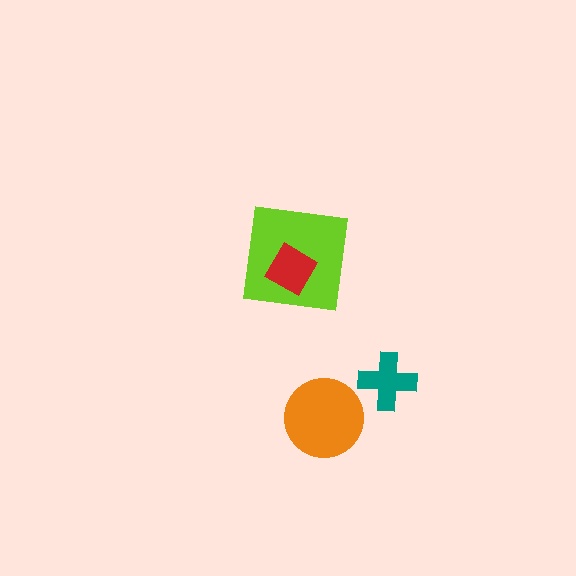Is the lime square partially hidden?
Yes, it is partially covered by another shape.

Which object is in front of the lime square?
The red diamond is in front of the lime square.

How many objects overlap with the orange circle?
0 objects overlap with the orange circle.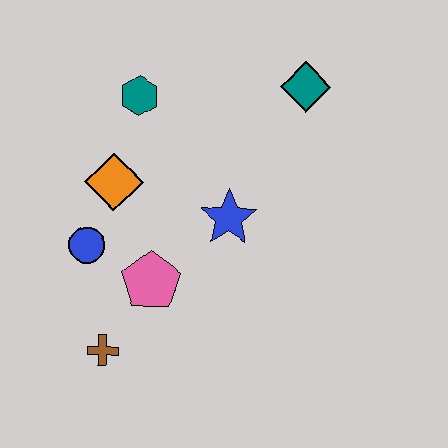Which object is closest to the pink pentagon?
The blue circle is closest to the pink pentagon.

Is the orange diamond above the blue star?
Yes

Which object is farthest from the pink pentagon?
The teal diamond is farthest from the pink pentagon.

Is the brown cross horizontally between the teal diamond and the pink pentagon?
No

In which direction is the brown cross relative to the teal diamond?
The brown cross is below the teal diamond.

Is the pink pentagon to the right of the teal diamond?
No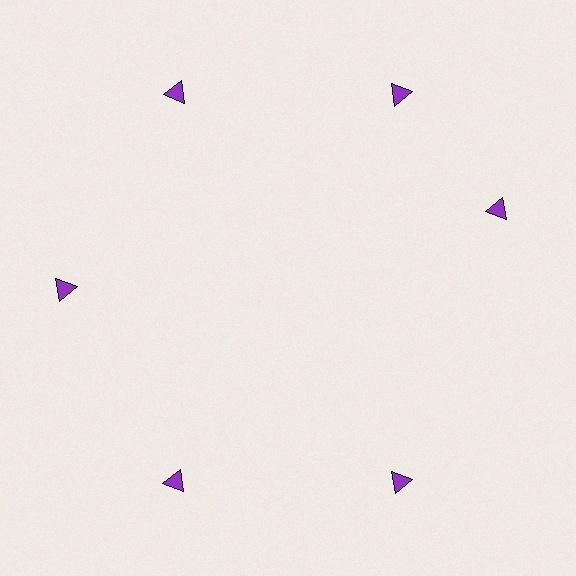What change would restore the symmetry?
The symmetry would be restored by rotating it back into even spacing with its neighbors so that all 6 triangles sit at equal angles and equal distance from the center.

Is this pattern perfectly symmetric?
No. The 6 purple triangles are arranged in a ring, but one element near the 3 o'clock position is rotated out of alignment along the ring, breaking the 6-fold rotational symmetry.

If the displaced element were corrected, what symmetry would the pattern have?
It would have 6-fold rotational symmetry — the pattern would map onto itself every 60 degrees.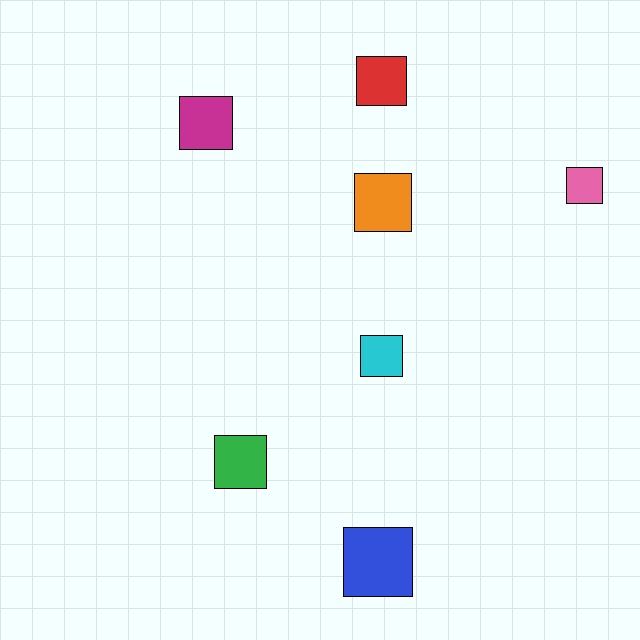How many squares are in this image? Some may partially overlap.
There are 7 squares.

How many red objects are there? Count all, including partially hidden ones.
There is 1 red object.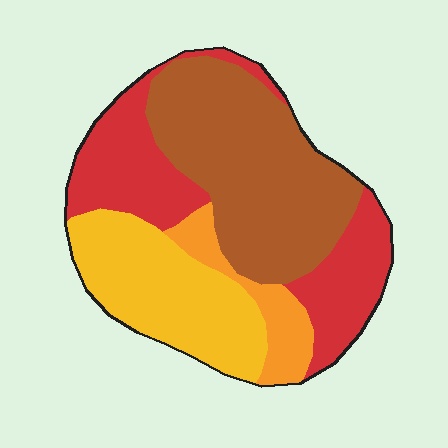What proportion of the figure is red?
Red covers 29% of the figure.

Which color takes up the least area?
Orange, at roughly 10%.